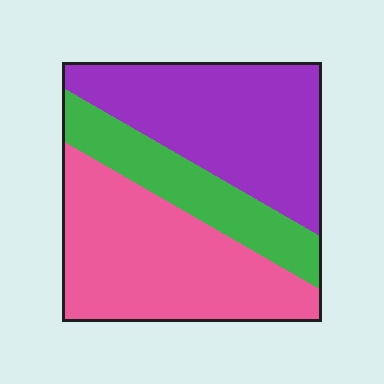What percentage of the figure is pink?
Pink takes up between a quarter and a half of the figure.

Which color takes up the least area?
Green, at roughly 20%.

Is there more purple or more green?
Purple.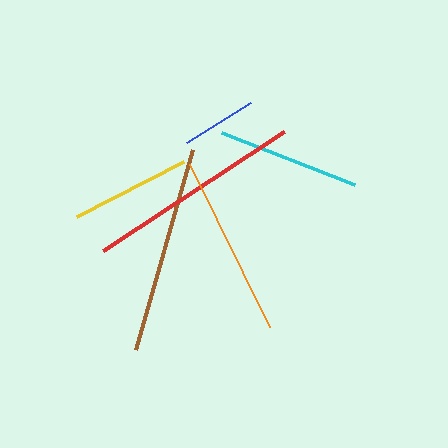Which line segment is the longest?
The red line is the longest at approximately 218 pixels.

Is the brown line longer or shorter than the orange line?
The brown line is longer than the orange line.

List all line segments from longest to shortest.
From longest to shortest: red, brown, orange, cyan, yellow, blue.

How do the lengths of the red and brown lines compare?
The red and brown lines are approximately the same length.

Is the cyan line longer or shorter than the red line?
The red line is longer than the cyan line.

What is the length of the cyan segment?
The cyan segment is approximately 144 pixels long.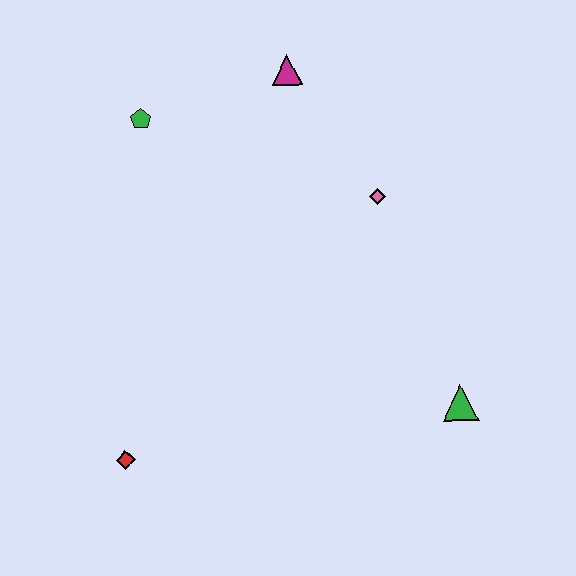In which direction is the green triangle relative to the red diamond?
The green triangle is to the right of the red diamond.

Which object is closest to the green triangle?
The pink diamond is closest to the green triangle.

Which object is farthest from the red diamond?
The magenta triangle is farthest from the red diamond.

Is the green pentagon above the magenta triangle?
No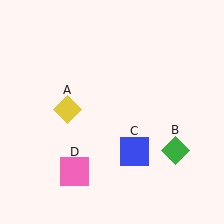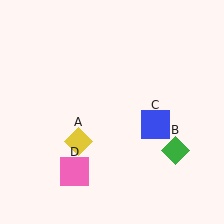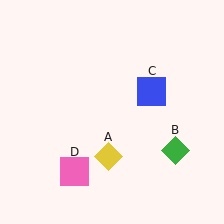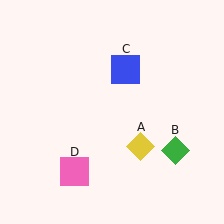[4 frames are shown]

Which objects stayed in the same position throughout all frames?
Green diamond (object B) and pink square (object D) remained stationary.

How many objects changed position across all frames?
2 objects changed position: yellow diamond (object A), blue square (object C).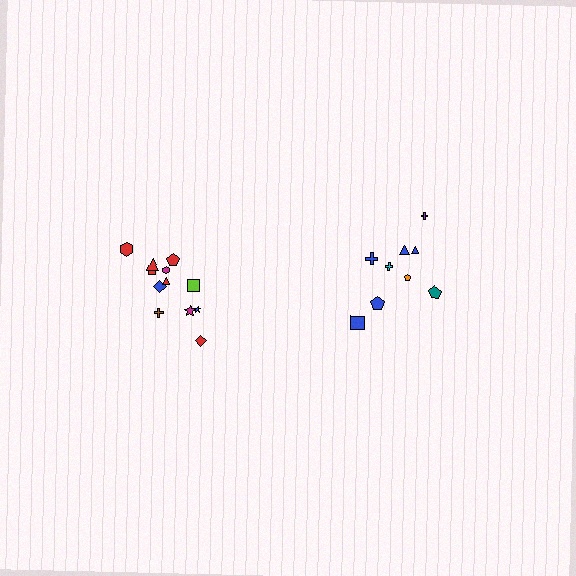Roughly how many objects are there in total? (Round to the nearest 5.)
Roughly 20 objects in total.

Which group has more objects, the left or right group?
The left group.